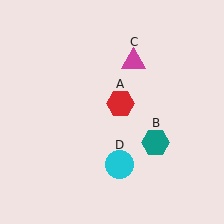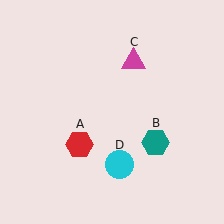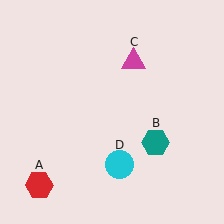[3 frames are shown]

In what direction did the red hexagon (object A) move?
The red hexagon (object A) moved down and to the left.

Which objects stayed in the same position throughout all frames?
Teal hexagon (object B) and magenta triangle (object C) and cyan circle (object D) remained stationary.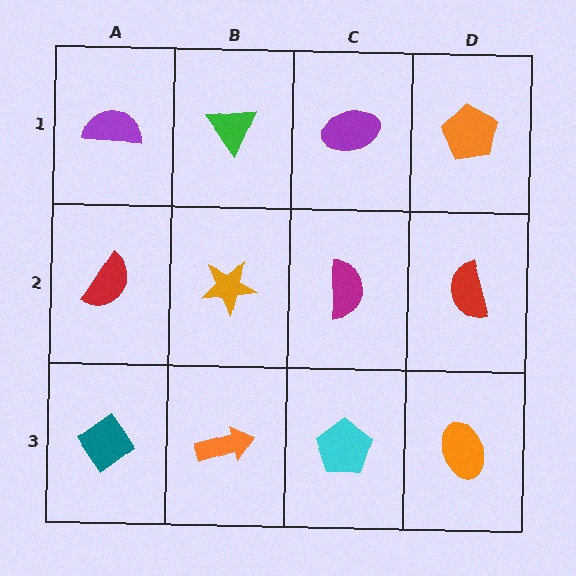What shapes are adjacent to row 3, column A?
A red semicircle (row 2, column A), an orange arrow (row 3, column B).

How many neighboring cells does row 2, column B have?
4.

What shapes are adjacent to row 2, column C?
A purple ellipse (row 1, column C), a cyan pentagon (row 3, column C), an orange star (row 2, column B), a red semicircle (row 2, column D).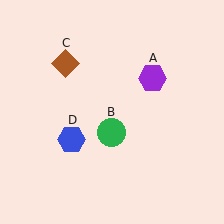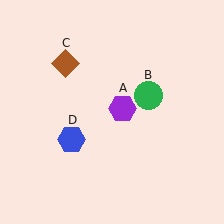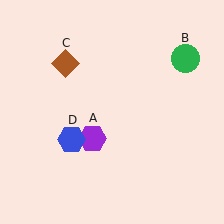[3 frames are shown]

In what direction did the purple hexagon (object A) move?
The purple hexagon (object A) moved down and to the left.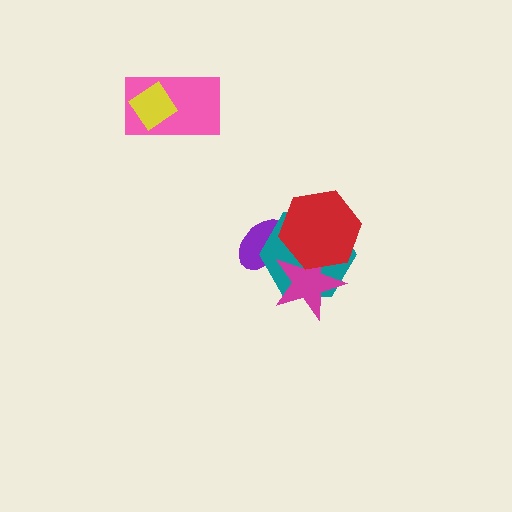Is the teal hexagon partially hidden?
Yes, it is partially covered by another shape.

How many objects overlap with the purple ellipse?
3 objects overlap with the purple ellipse.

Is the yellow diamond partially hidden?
No, no other shape covers it.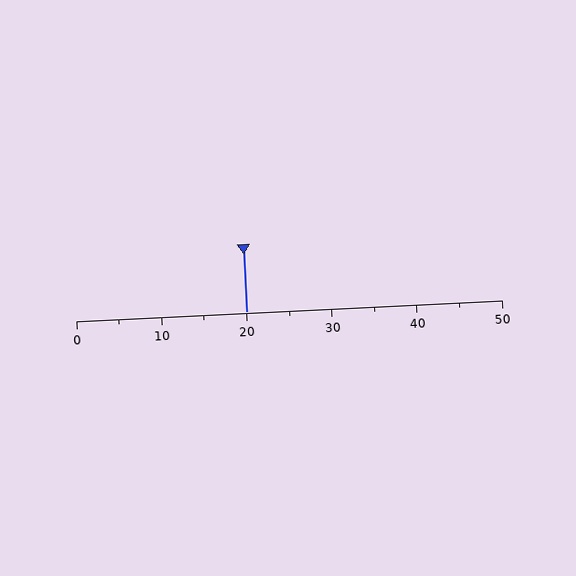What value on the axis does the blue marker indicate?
The marker indicates approximately 20.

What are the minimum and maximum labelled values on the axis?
The axis runs from 0 to 50.